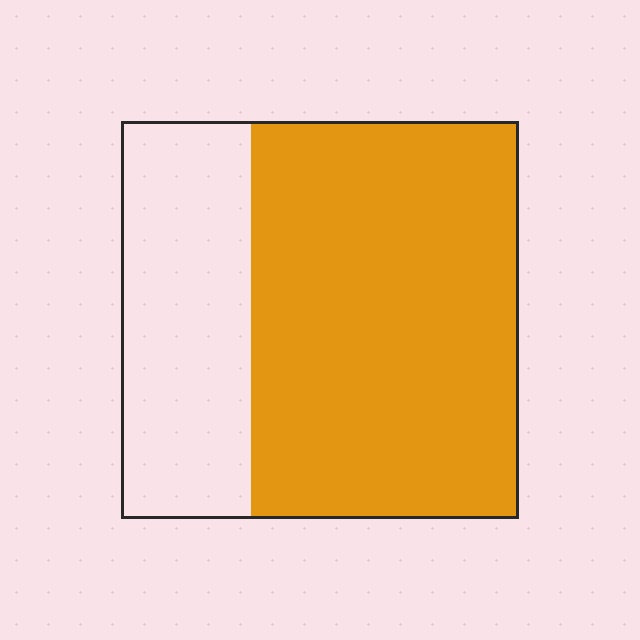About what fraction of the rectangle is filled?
About two thirds (2/3).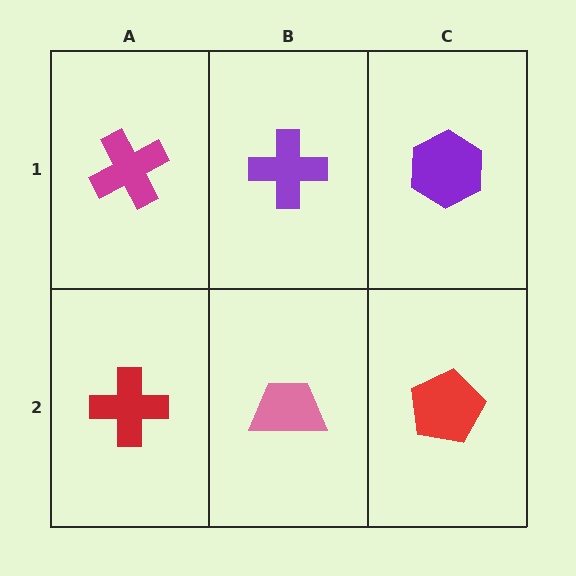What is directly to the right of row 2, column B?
A red pentagon.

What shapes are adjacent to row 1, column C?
A red pentagon (row 2, column C), a purple cross (row 1, column B).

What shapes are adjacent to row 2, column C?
A purple hexagon (row 1, column C), a pink trapezoid (row 2, column B).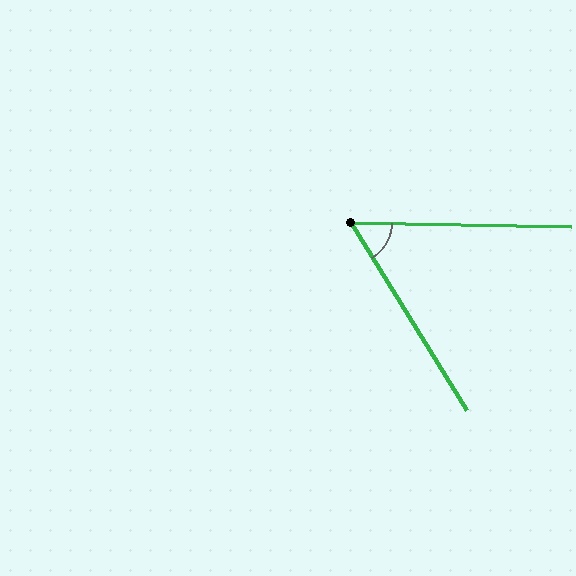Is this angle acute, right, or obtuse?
It is acute.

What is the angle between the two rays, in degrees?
Approximately 57 degrees.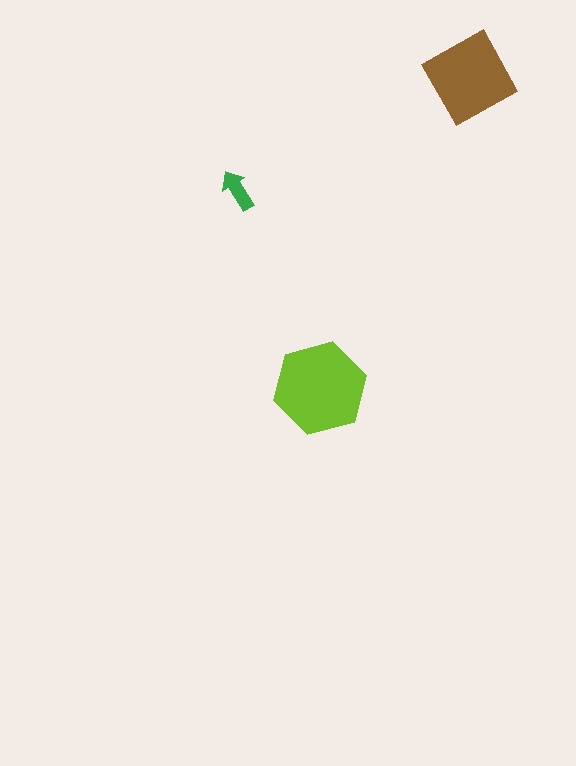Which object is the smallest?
The green arrow.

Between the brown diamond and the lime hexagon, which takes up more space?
The lime hexagon.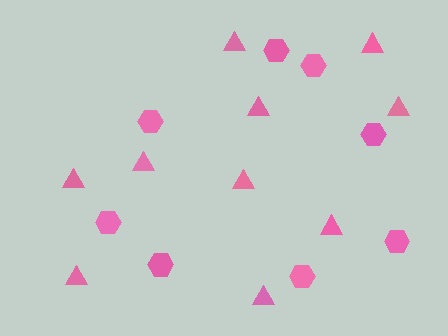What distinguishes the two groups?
There are 2 groups: one group of hexagons (8) and one group of triangles (10).